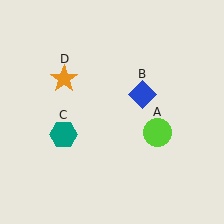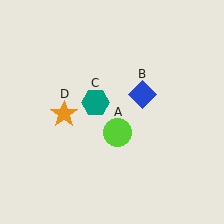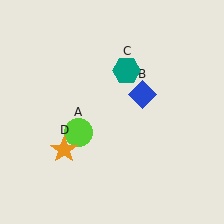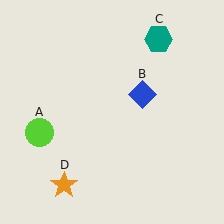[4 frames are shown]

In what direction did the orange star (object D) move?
The orange star (object D) moved down.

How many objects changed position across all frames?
3 objects changed position: lime circle (object A), teal hexagon (object C), orange star (object D).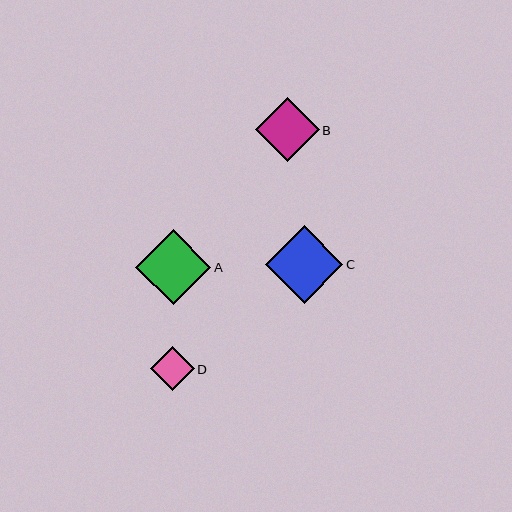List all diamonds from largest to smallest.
From largest to smallest: C, A, B, D.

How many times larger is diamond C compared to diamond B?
Diamond C is approximately 1.2 times the size of diamond B.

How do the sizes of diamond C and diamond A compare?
Diamond C and diamond A are approximately the same size.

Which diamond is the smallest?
Diamond D is the smallest with a size of approximately 43 pixels.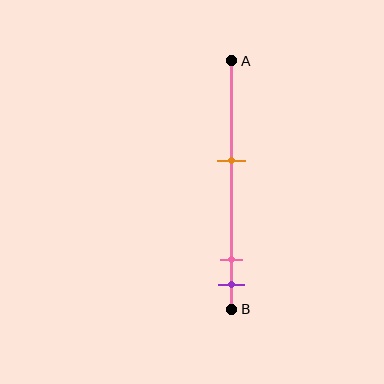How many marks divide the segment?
There are 3 marks dividing the segment.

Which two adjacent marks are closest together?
The pink and purple marks are the closest adjacent pair.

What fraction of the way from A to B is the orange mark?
The orange mark is approximately 40% (0.4) of the way from A to B.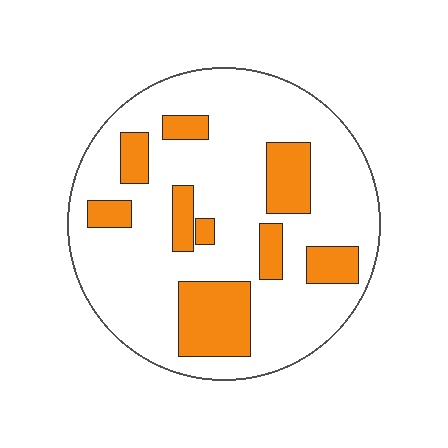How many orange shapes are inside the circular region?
9.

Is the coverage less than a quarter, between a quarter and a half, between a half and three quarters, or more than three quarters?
Less than a quarter.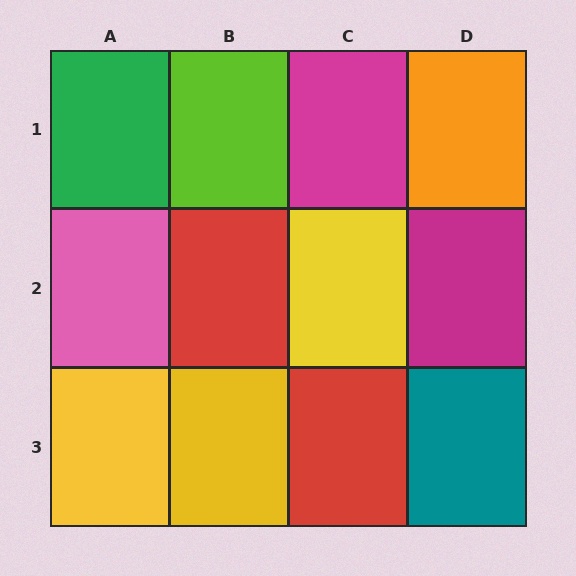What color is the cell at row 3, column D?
Teal.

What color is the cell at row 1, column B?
Lime.